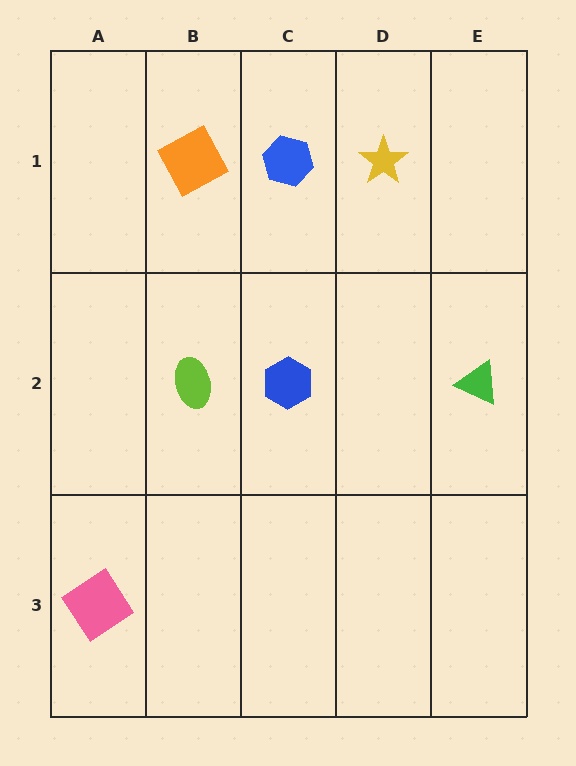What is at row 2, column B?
A lime ellipse.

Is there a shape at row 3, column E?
No, that cell is empty.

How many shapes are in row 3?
1 shape.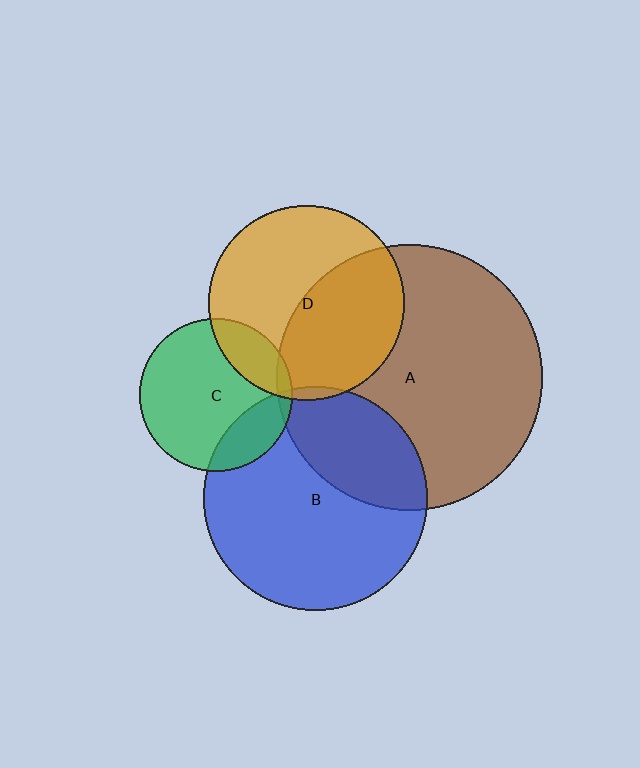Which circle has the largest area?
Circle A (brown).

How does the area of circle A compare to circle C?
Approximately 3.0 times.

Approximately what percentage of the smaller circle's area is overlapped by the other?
Approximately 5%.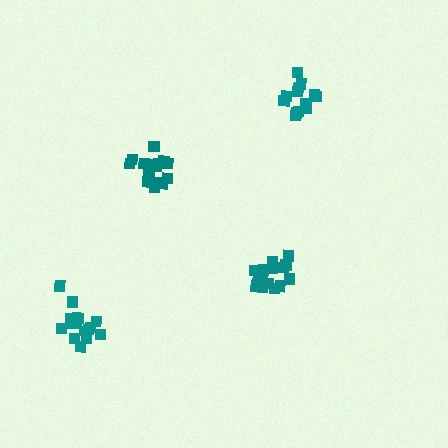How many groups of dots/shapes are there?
There are 4 groups.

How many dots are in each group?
Group 1: 15 dots, Group 2: 17 dots, Group 3: 14 dots, Group 4: 16 dots (62 total).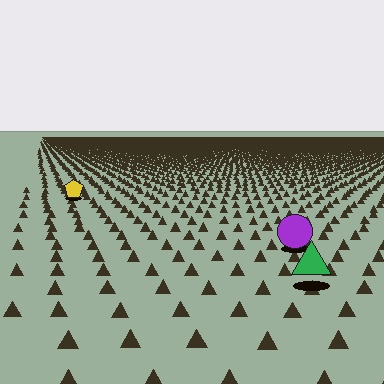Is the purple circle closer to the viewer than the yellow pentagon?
Yes. The purple circle is closer — you can tell from the texture gradient: the ground texture is coarser near it.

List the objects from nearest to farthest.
From nearest to farthest: the green triangle, the purple circle, the yellow pentagon.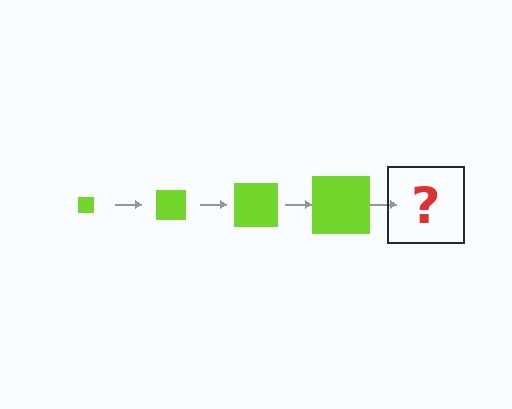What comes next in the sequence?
The next element should be a lime square, larger than the previous one.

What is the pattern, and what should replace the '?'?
The pattern is that the square gets progressively larger each step. The '?' should be a lime square, larger than the previous one.